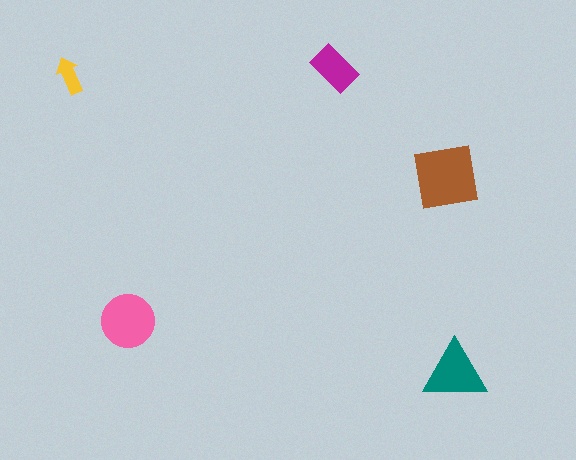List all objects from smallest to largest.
The yellow arrow, the magenta rectangle, the teal triangle, the pink circle, the brown square.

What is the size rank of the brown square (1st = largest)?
1st.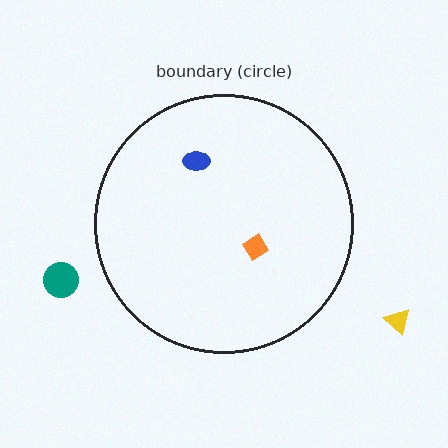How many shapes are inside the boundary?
2 inside, 2 outside.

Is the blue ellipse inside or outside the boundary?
Inside.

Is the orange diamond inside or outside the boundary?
Inside.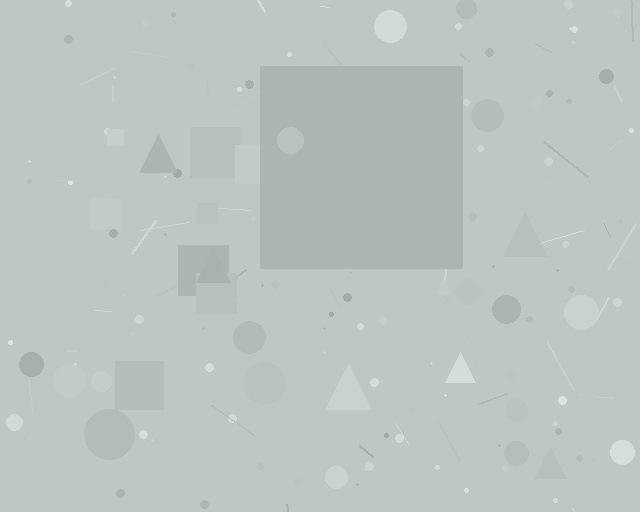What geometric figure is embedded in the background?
A square is embedded in the background.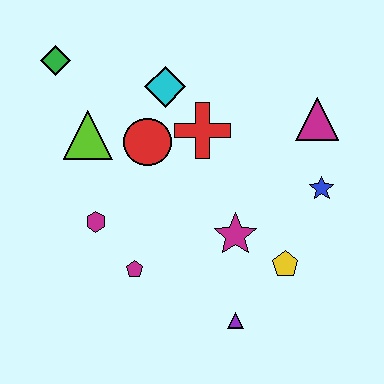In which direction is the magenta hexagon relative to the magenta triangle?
The magenta hexagon is to the left of the magenta triangle.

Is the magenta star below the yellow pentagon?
No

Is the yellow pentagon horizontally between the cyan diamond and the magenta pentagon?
No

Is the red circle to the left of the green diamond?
No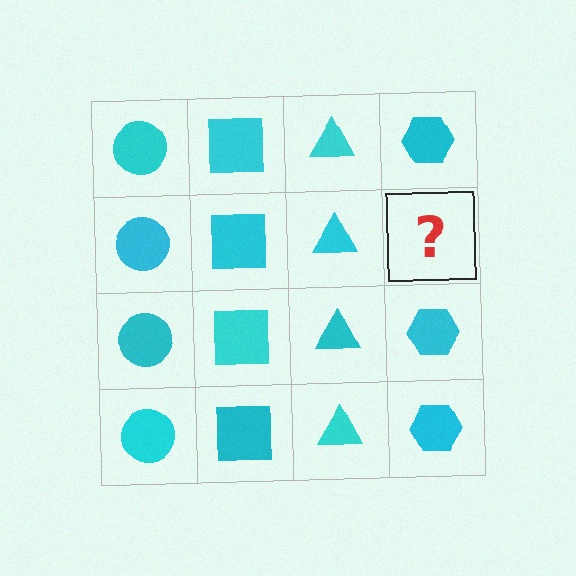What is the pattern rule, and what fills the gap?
The rule is that each column has a consistent shape. The gap should be filled with a cyan hexagon.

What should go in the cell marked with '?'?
The missing cell should contain a cyan hexagon.